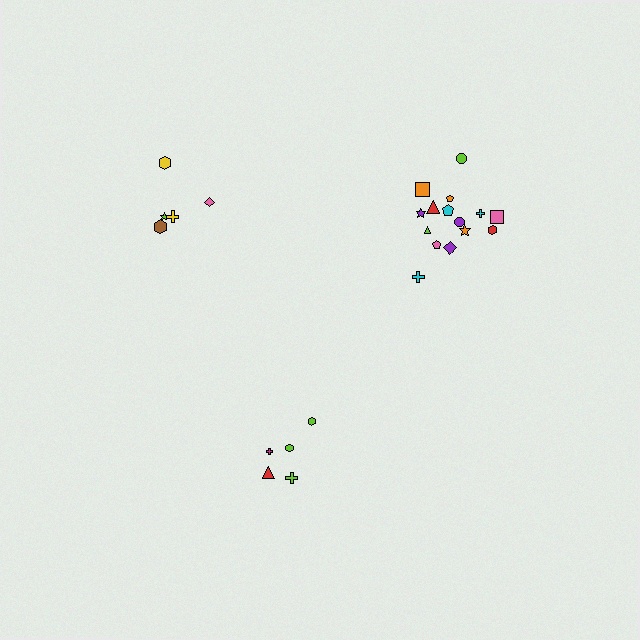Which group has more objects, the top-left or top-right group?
The top-right group.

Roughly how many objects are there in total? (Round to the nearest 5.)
Roughly 25 objects in total.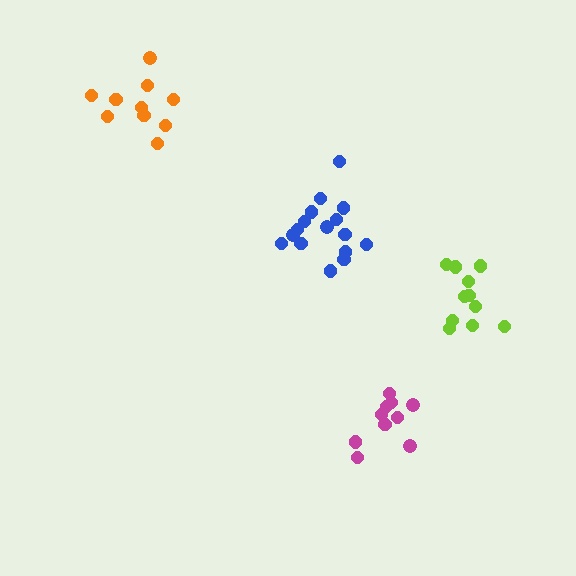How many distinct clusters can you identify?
There are 4 distinct clusters.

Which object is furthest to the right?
The lime cluster is rightmost.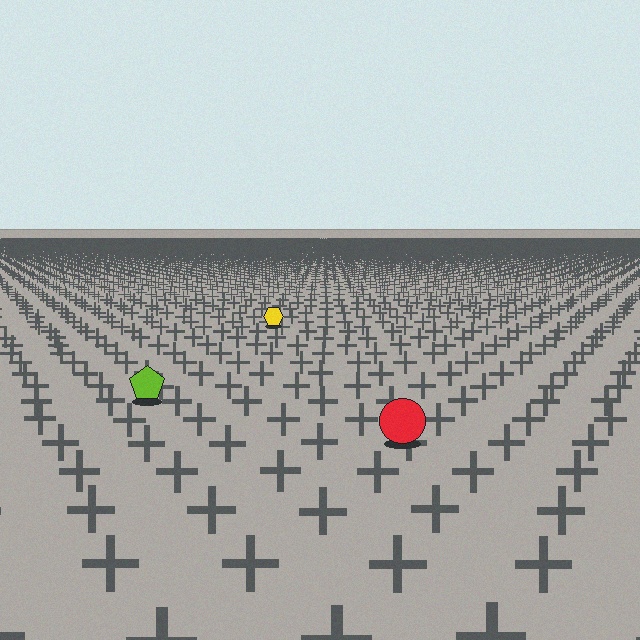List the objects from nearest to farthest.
From nearest to farthest: the red circle, the lime pentagon, the yellow hexagon.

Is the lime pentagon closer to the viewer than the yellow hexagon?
Yes. The lime pentagon is closer — you can tell from the texture gradient: the ground texture is coarser near it.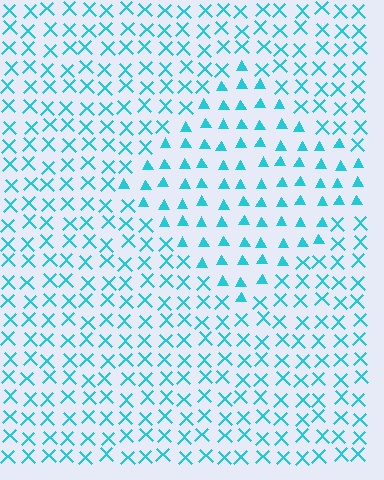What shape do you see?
I see a diamond.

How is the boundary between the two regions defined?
The boundary is defined by a change in element shape: triangles inside vs. X marks outside. All elements share the same color and spacing.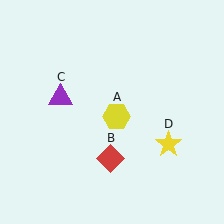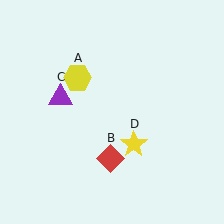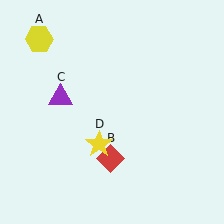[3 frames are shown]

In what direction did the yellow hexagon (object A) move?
The yellow hexagon (object A) moved up and to the left.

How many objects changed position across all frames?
2 objects changed position: yellow hexagon (object A), yellow star (object D).